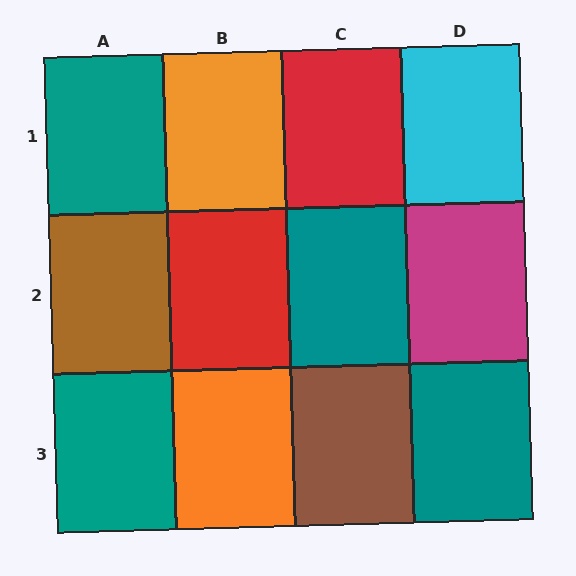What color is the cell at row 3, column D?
Teal.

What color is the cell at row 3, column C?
Brown.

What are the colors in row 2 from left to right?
Brown, red, teal, magenta.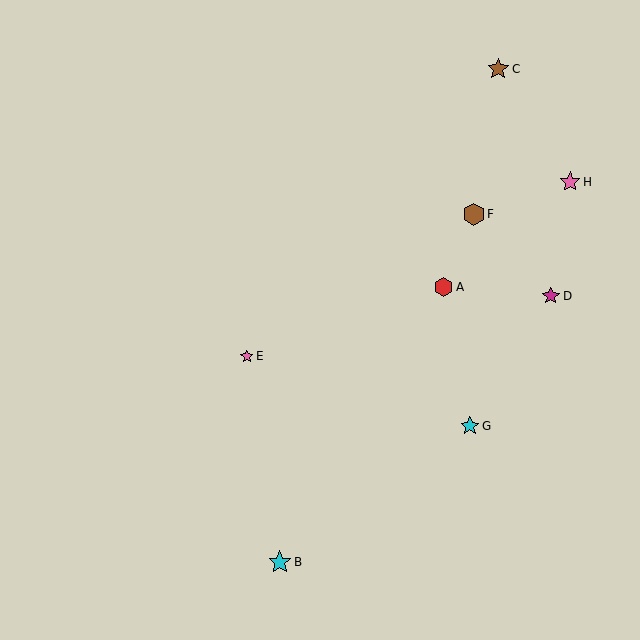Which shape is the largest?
The cyan star (labeled B) is the largest.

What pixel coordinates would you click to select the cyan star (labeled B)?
Click at (280, 562) to select the cyan star B.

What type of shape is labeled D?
Shape D is a magenta star.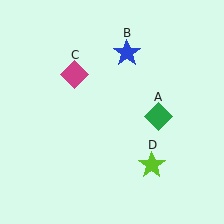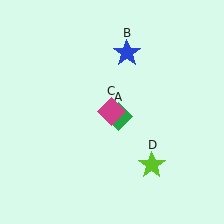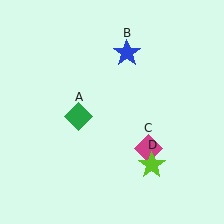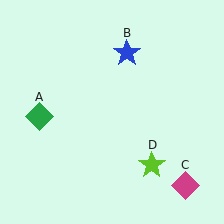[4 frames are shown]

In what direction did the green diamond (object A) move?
The green diamond (object A) moved left.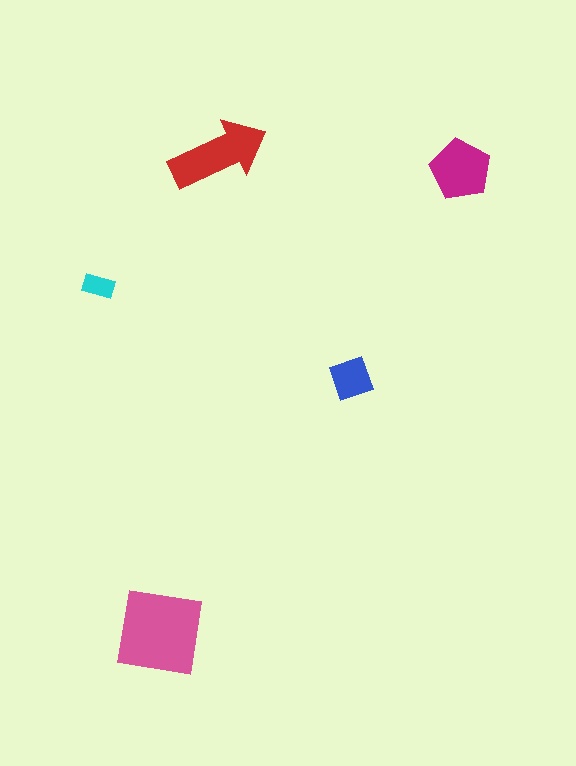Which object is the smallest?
The cyan rectangle.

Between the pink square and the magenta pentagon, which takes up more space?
The pink square.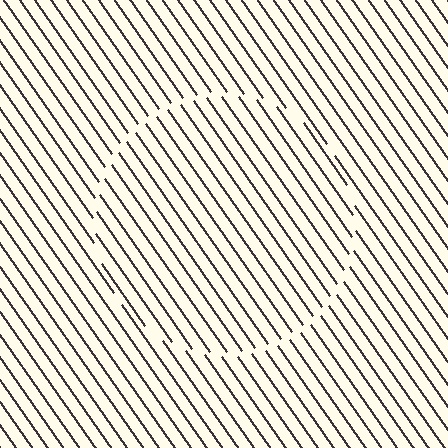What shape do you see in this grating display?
An illusory circle. The interior of the shape contains the same grating, shifted by half a period — the contour is defined by the phase discontinuity where line-ends from the inner and outer gratings abut.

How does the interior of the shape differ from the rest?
The interior of the shape contains the same grating, shifted by half a period — the contour is defined by the phase discontinuity where line-ends from the inner and outer gratings abut.